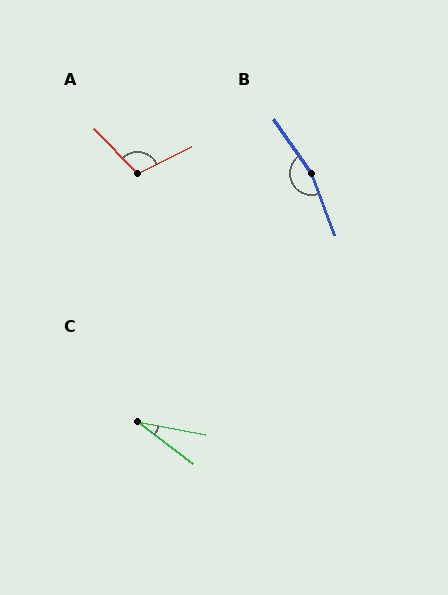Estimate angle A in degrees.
Approximately 107 degrees.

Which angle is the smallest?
C, at approximately 26 degrees.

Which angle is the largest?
B, at approximately 166 degrees.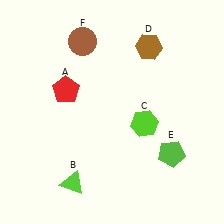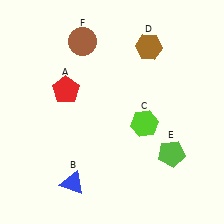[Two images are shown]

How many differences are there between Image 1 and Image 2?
There is 1 difference between the two images.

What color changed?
The triangle (B) changed from lime in Image 1 to blue in Image 2.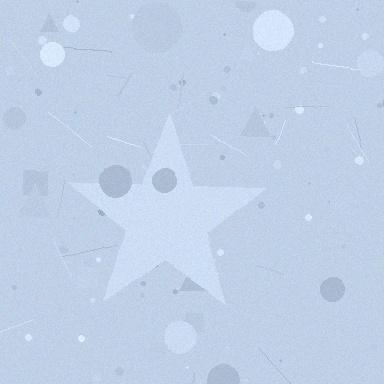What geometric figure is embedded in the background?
A star is embedded in the background.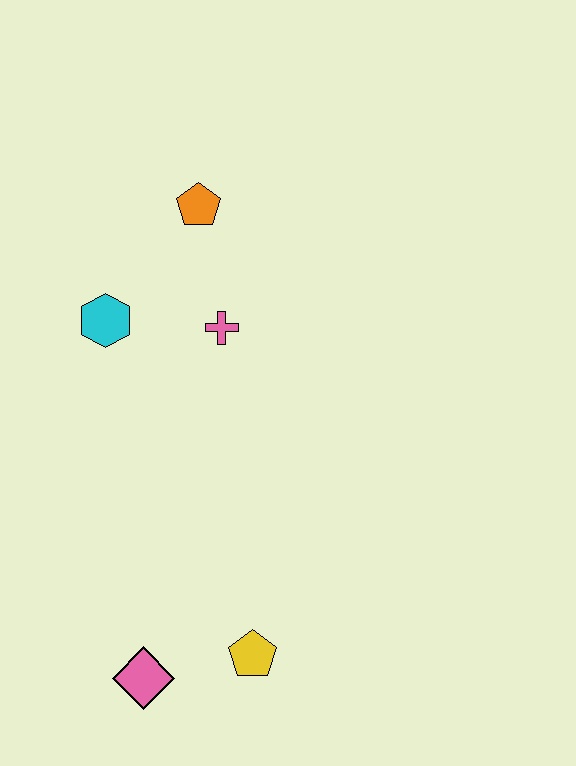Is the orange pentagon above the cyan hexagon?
Yes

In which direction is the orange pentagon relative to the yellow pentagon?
The orange pentagon is above the yellow pentagon.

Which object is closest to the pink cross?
The cyan hexagon is closest to the pink cross.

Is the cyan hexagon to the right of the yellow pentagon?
No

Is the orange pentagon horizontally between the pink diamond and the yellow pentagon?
Yes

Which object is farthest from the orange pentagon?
The pink diamond is farthest from the orange pentagon.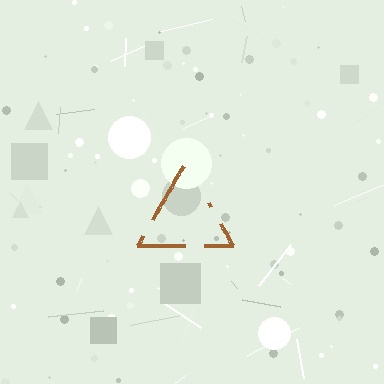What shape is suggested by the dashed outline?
The dashed outline suggests a triangle.